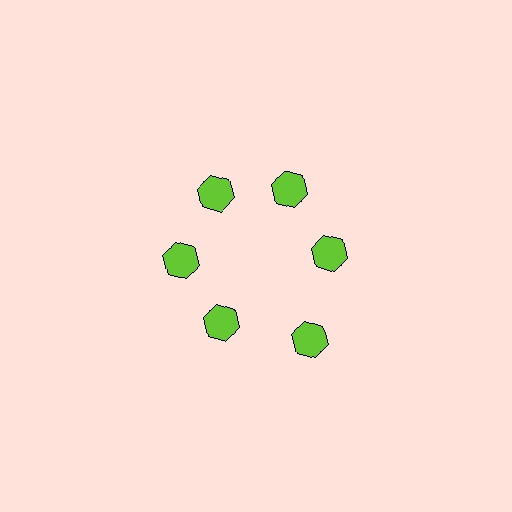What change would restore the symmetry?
The symmetry would be restored by moving it inward, back onto the ring so that all 6 hexagons sit at equal angles and equal distance from the center.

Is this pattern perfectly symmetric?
No. The 6 lime hexagons are arranged in a ring, but one element near the 5 o'clock position is pushed outward from the center, breaking the 6-fold rotational symmetry.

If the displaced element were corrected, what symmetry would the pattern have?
It would have 6-fold rotational symmetry — the pattern would map onto itself every 60 degrees.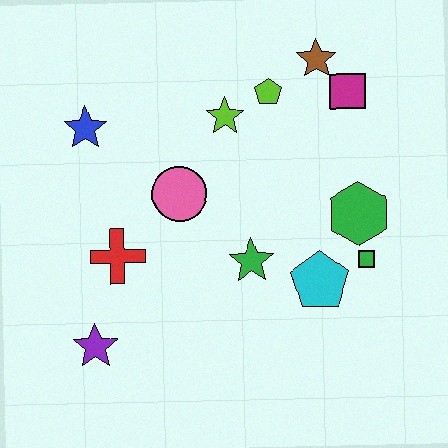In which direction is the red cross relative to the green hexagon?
The red cross is to the left of the green hexagon.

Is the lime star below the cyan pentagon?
No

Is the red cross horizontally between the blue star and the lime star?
Yes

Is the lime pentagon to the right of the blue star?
Yes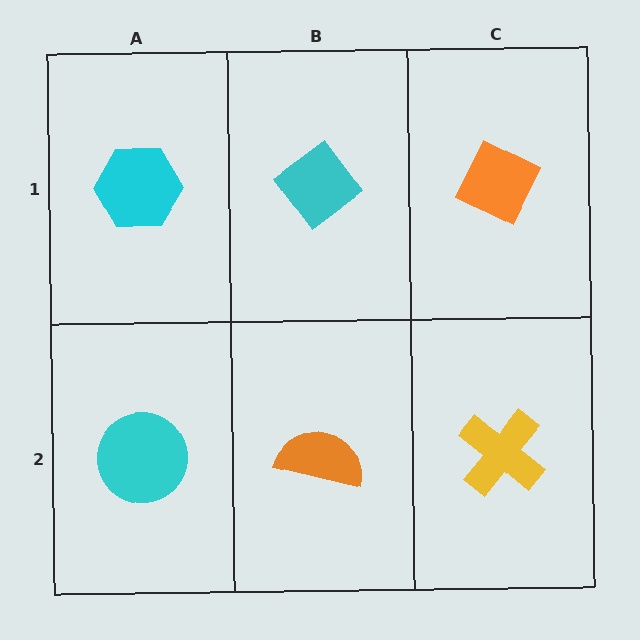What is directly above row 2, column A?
A cyan hexagon.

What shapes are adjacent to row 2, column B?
A cyan diamond (row 1, column B), a cyan circle (row 2, column A), a yellow cross (row 2, column C).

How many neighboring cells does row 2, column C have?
2.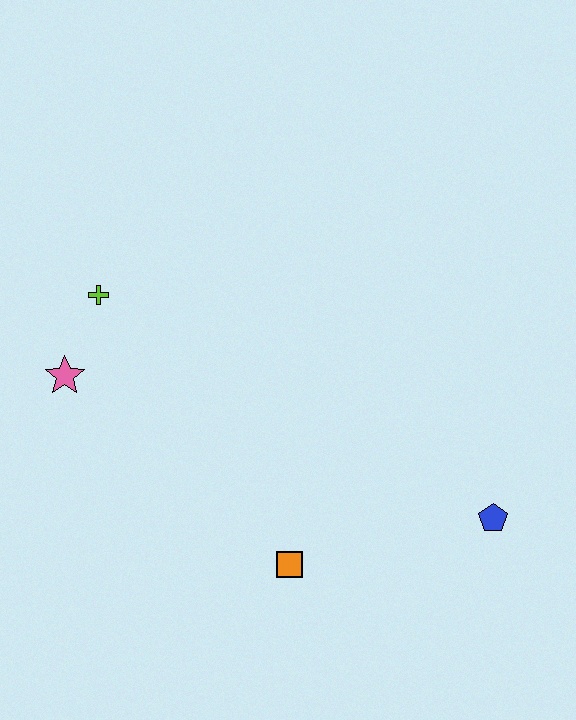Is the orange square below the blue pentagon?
Yes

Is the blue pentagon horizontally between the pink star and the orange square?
No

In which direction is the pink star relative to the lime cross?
The pink star is below the lime cross.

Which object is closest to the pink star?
The lime cross is closest to the pink star.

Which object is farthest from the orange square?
The lime cross is farthest from the orange square.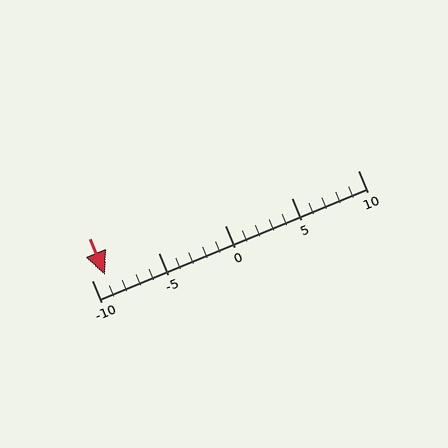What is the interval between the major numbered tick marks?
The major tick marks are spaced 5 units apart.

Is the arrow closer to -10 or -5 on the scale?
The arrow is closer to -10.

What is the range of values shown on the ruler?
The ruler shows values from -10 to 10.